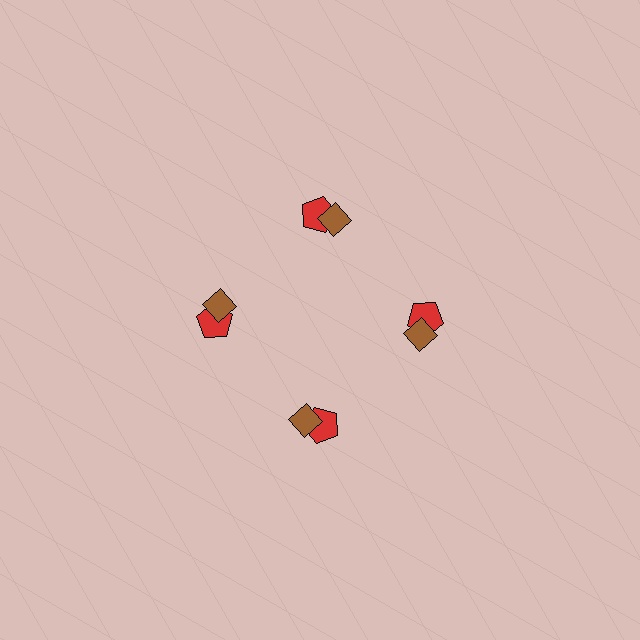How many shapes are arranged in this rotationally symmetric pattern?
There are 8 shapes, arranged in 4 groups of 2.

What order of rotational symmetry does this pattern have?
This pattern has 4-fold rotational symmetry.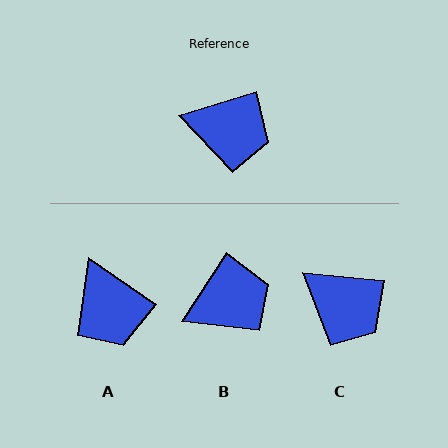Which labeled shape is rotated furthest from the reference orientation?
A, about 52 degrees away.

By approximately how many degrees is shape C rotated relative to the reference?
Approximately 22 degrees clockwise.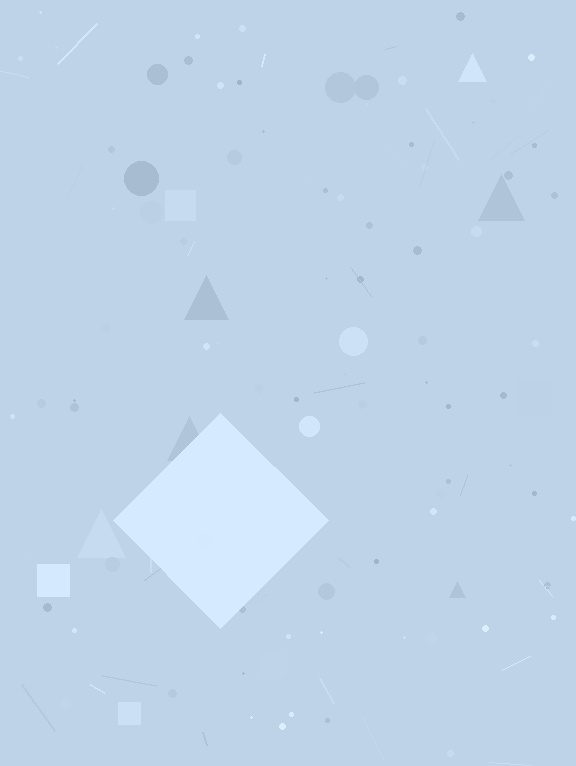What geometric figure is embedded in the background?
A diamond is embedded in the background.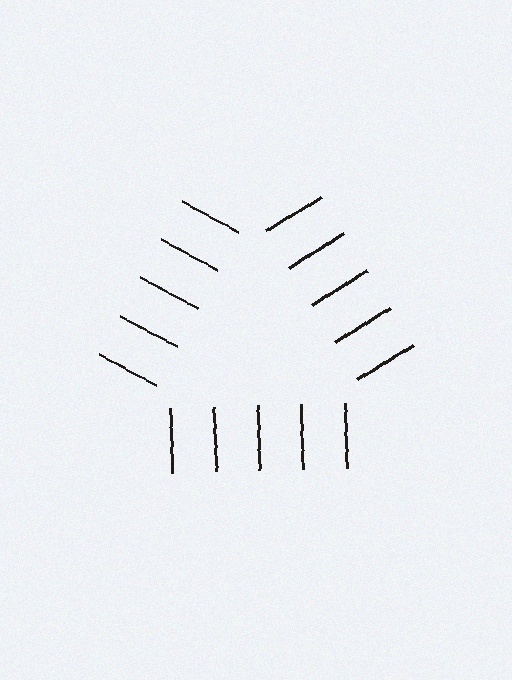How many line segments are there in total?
15 — 5 along each of the 3 edges.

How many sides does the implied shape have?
3 sides — the line-ends trace a triangle.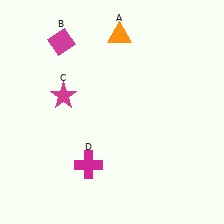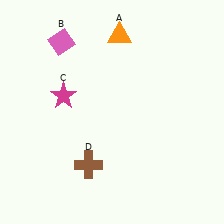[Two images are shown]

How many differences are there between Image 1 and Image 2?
There are 2 differences between the two images.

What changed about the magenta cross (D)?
In Image 1, D is magenta. In Image 2, it changed to brown.